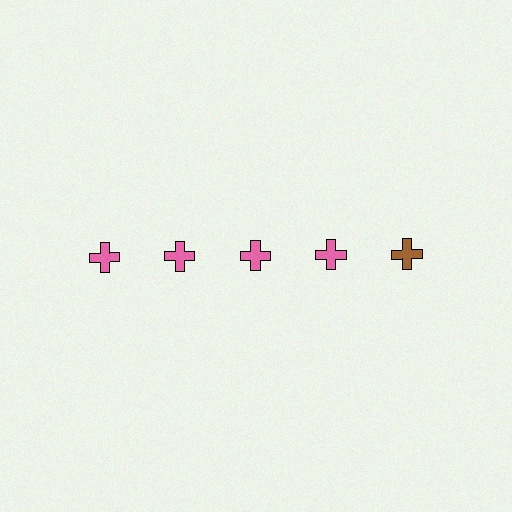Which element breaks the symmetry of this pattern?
The brown cross in the top row, rightmost column breaks the symmetry. All other shapes are pink crosses.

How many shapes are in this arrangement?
There are 5 shapes arranged in a grid pattern.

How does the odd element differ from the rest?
It has a different color: brown instead of pink.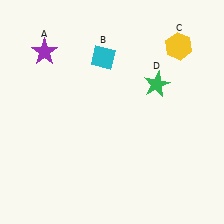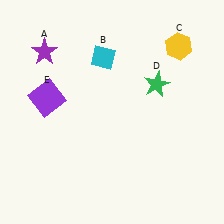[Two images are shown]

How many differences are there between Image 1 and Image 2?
There is 1 difference between the two images.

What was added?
A purple square (E) was added in Image 2.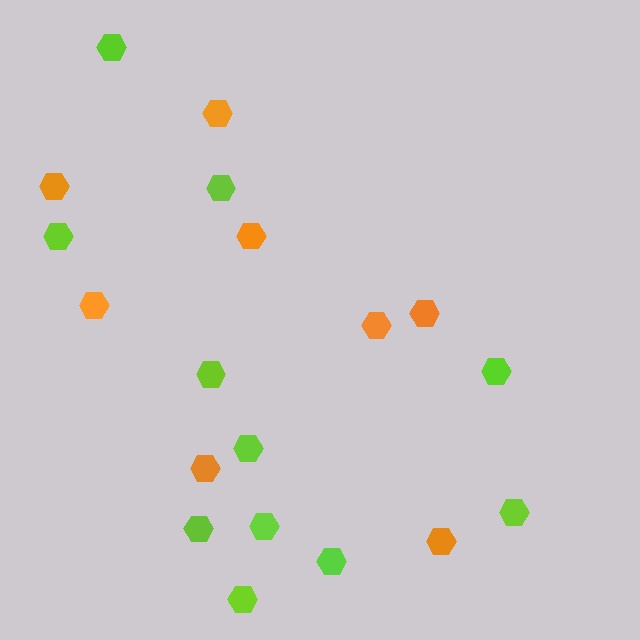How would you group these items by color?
There are 2 groups: one group of lime hexagons (11) and one group of orange hexagons (8).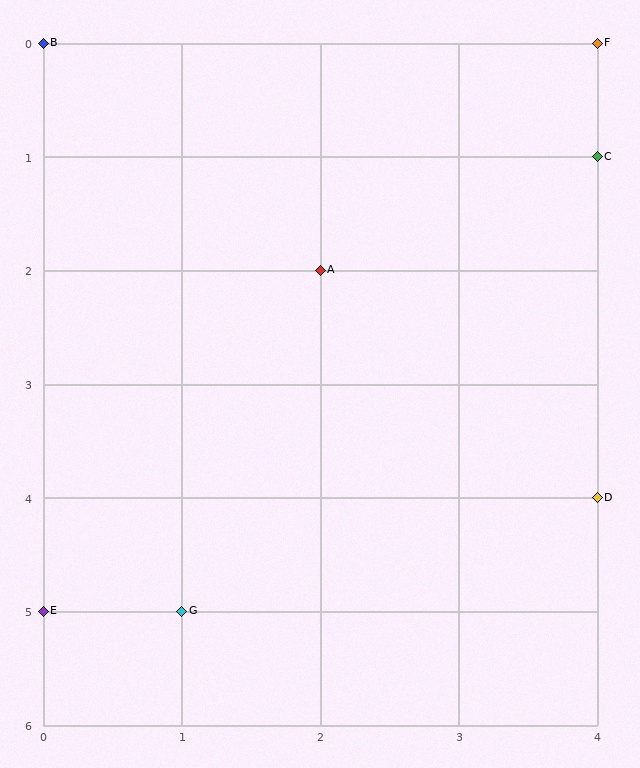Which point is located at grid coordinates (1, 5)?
Point G is at (1, 5).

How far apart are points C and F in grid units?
Points C and F are 1 row apart.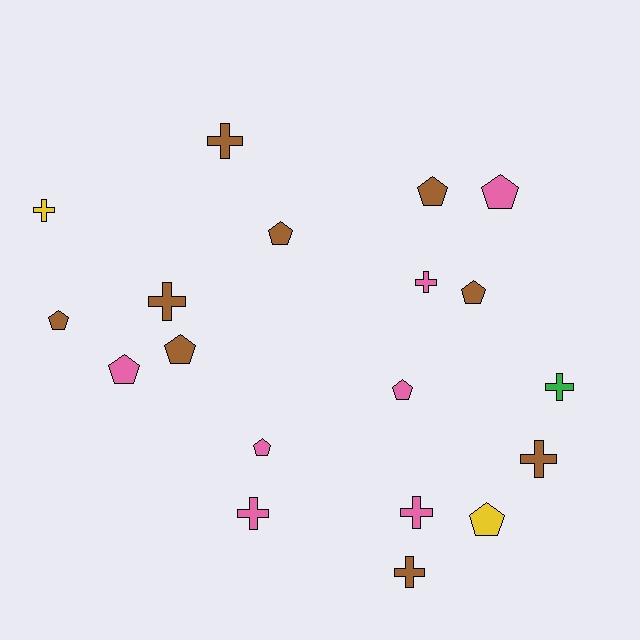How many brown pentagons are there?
There are 5 brown pentagons.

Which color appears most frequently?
Brown, with 9 objects.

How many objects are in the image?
There are 19 objects.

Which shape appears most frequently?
Pentagon, with 10 objects.